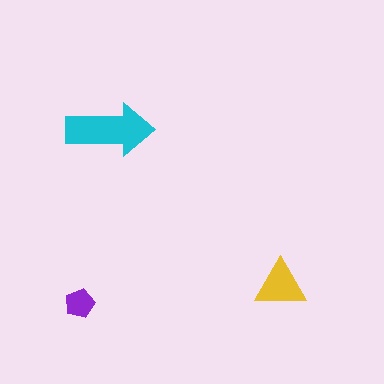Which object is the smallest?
The purple pentagon.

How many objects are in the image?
There are 3 objects in the image.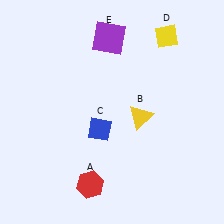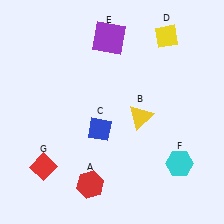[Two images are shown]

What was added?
A cyan hexagon (F), a red diamond (G) were added in Image 2.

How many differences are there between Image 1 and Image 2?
There are 2 differences between the two images.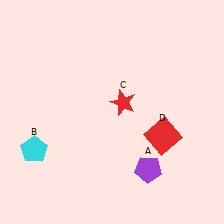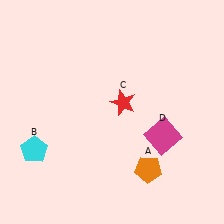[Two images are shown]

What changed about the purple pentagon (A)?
In Image 1, A is purple. In Image 2, it changed to orange.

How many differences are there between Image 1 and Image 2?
There are 2 differences between the two images.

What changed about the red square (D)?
In Image 1, D is red. In Image 2, it changed to magenta.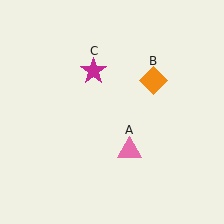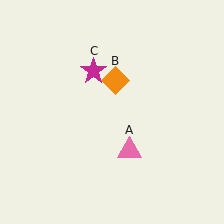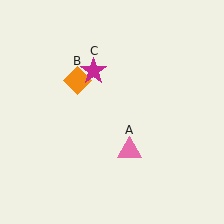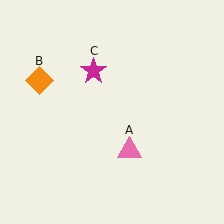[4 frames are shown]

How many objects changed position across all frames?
1 object changed position: orange diamond (object B).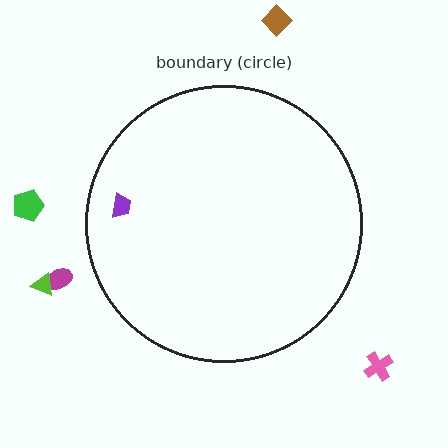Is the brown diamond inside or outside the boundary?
Outside.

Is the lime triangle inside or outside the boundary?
Outside.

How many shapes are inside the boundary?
1 inside, 5 outside.